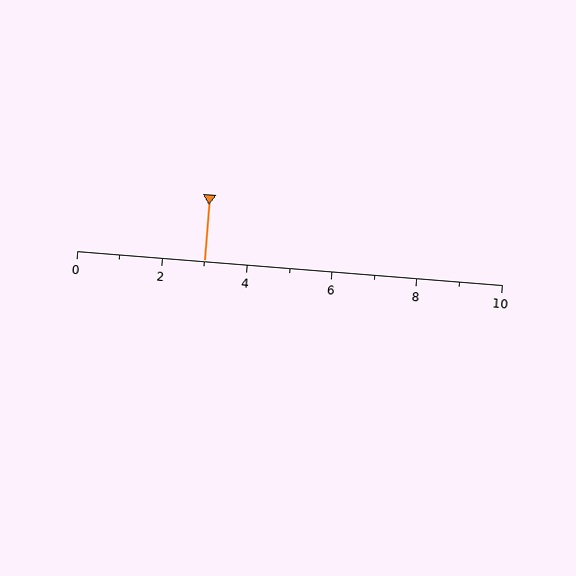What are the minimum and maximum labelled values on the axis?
The axis runs from 0 to 10.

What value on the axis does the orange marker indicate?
The marker indicates approximately 3.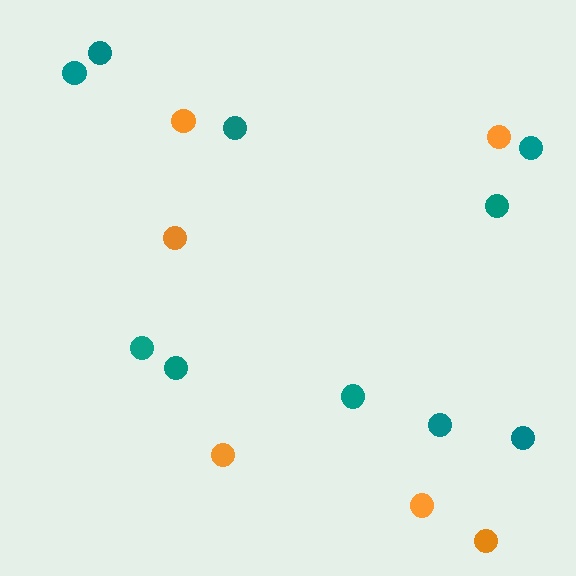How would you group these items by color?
There are 2 groups: one group of teal circles (10) and one group of orange circles (6).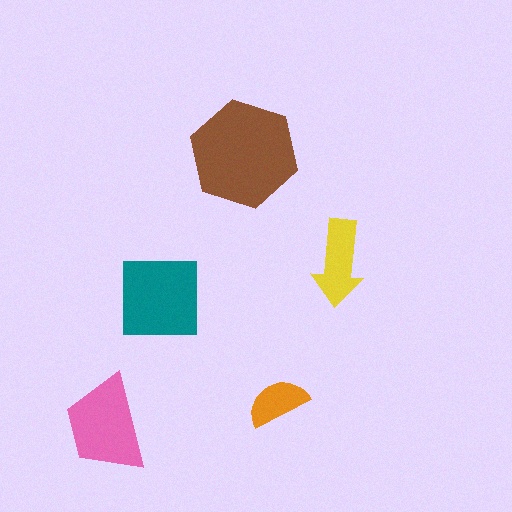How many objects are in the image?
There are 5 objects in the image.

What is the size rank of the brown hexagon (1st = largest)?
1st.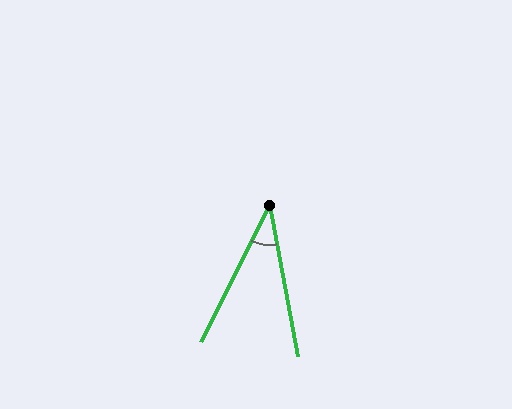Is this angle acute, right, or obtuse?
It is acute.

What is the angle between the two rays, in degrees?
Approximately 37 degrees.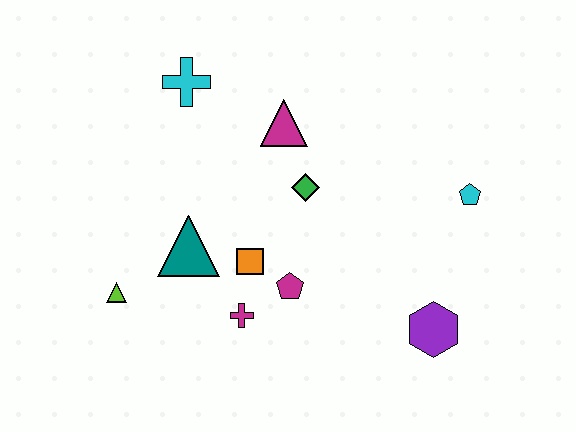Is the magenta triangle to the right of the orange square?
Yes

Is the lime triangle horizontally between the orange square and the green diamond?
No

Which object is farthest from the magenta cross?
The cyan pentagon is farthest from the magenta cross.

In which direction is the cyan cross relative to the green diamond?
The cyan cross is to the left of the green diamond.